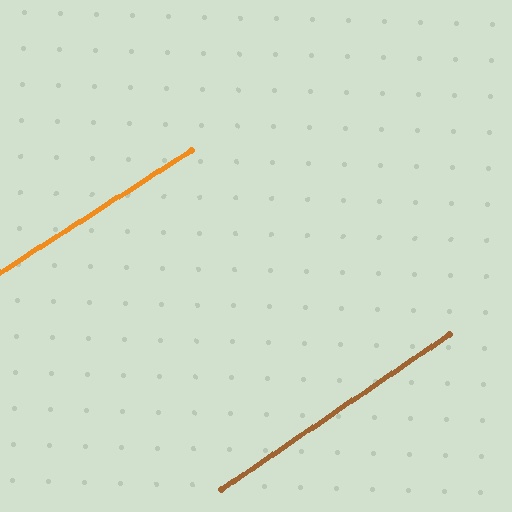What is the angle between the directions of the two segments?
Approximately 2 degrees.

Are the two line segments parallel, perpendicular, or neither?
Parallel — their directions differ by only 1.8°.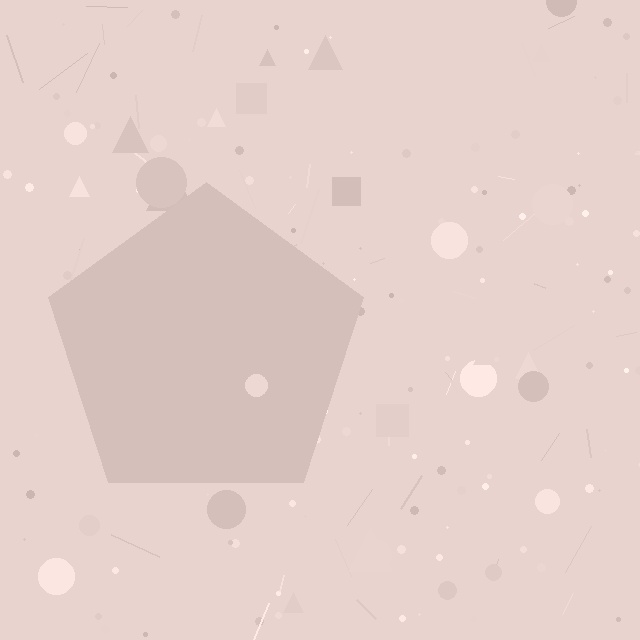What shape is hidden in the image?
A pentagon is hidden in the image.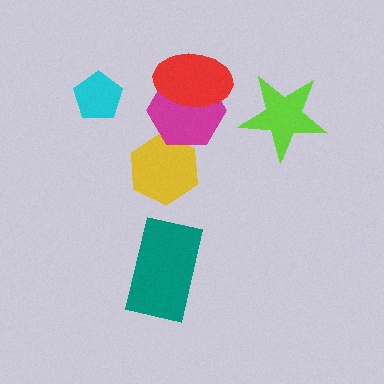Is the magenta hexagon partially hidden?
Yes, it is partially covered by another shape.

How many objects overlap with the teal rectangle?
0 objects overlap with the teal rectangle.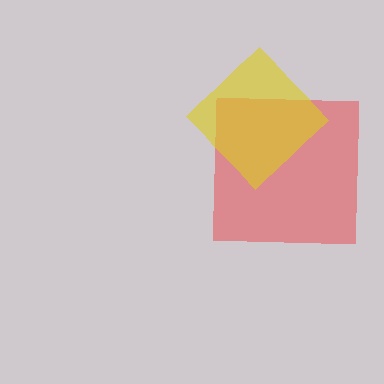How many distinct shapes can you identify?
There are 2 distinct shapes: a red square, a yellow diamond.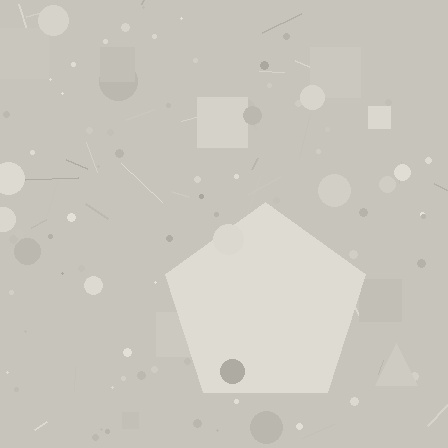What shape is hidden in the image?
A pentagon is hidden in the image.